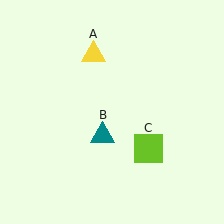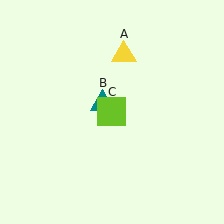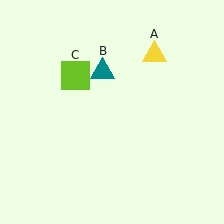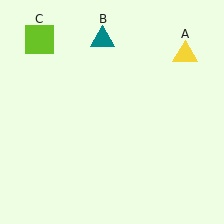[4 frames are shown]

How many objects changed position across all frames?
3 objects changed position: yellow triangle (object A), teal triangle (object B), lime square (object C).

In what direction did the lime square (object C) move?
The lime square (object C) moved up and to the left.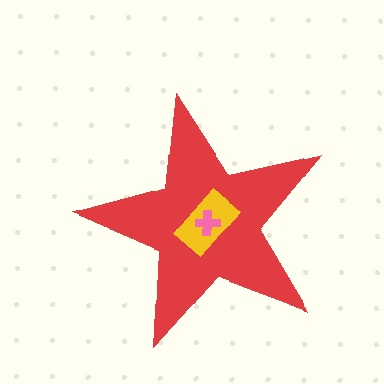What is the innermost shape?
The pink cross.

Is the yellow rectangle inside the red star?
Yes.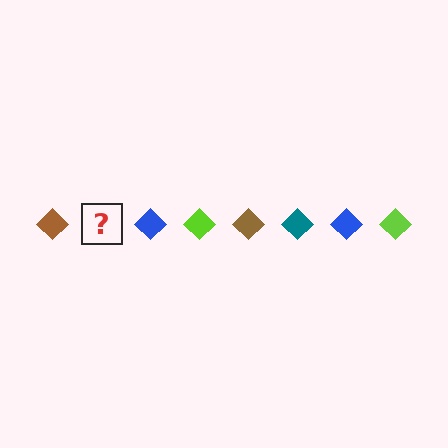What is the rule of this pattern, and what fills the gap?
The rule is that the pattern cycles through brown, teal, blue, lime diamonds. The gap should be filled with a teal diamond.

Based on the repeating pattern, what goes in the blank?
The blank should be a teal diamond.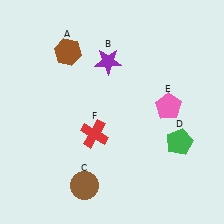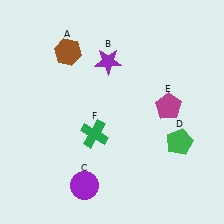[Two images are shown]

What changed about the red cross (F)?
In Image 1, F is red. In Image 2, it changed to green.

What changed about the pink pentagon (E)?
In Image 1, E is pink. In Image 2, it changed to magenta.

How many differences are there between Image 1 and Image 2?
There are 3 differences between the two images.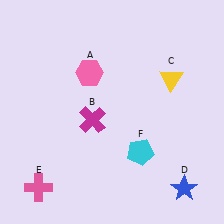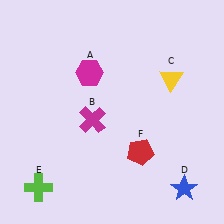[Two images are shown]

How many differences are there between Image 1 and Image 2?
There are 3 differences between the two images.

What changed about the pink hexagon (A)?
In Image 1, A is pink. In Image 2, it changed to magenta.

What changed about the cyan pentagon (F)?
In Image 1, F is cyan. In Image 2, it changed to red.